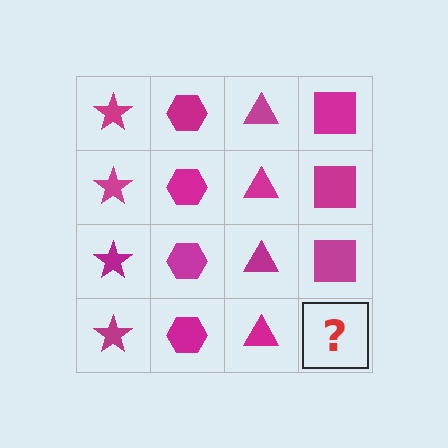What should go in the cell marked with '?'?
The missing cell should contain a magenta square.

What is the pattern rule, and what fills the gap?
The rule is that each column has a consistent shape. The gap should be filled with a magenta square.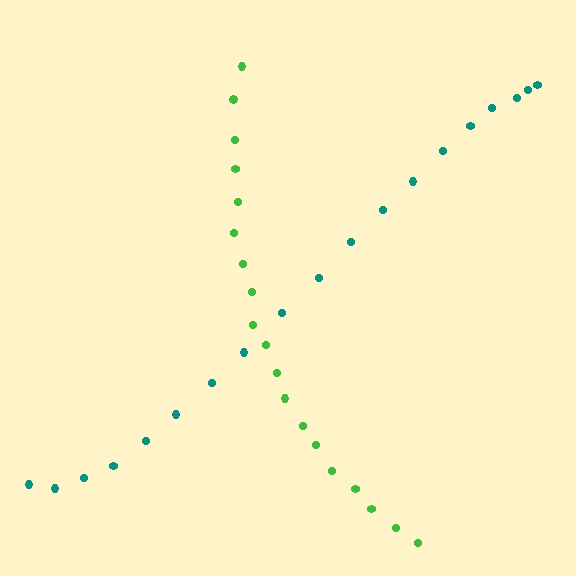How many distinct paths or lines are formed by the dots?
There are 2 distinct paths.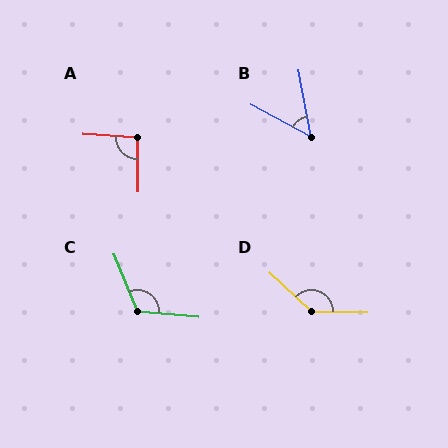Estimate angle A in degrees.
Approximately 94 degrees.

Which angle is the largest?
D, at approximately 138 degrees.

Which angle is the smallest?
B, at approximately 52 degrees.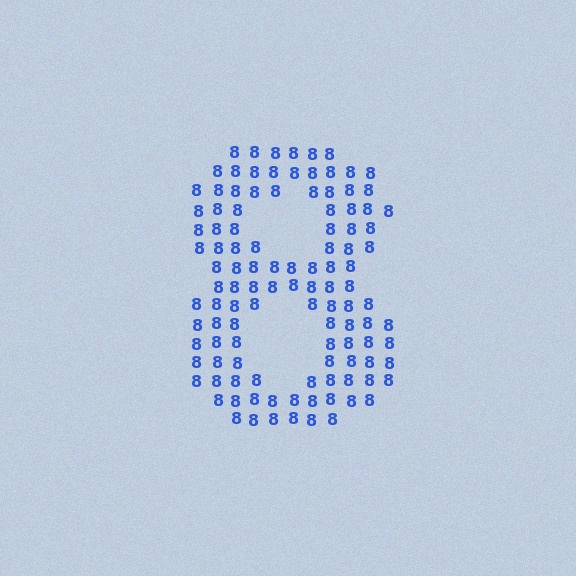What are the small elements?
The small elements are digit 8's.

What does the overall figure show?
The overall figure shows the digit 8.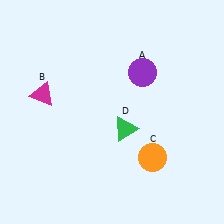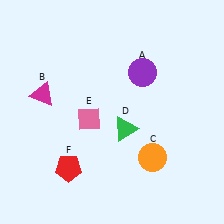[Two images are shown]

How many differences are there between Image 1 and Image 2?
There are 2 differences between the two images.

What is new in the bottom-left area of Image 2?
A red pentagon (F) was added in the bottom-left area of Image 2.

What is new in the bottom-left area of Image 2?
A pink diamond (E) was added in the bottom-left area of Image 2.